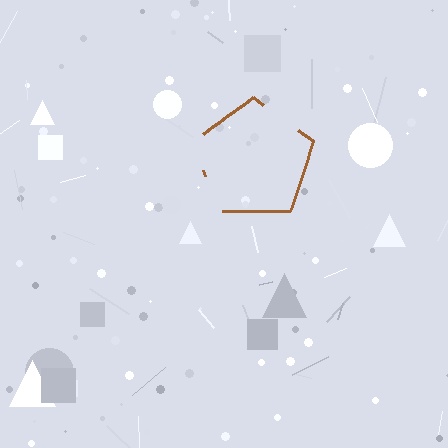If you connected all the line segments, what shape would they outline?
They would outline a pentagon.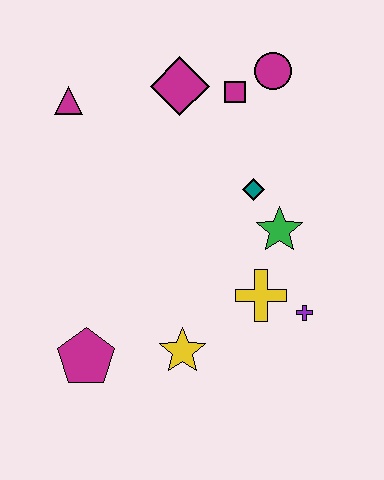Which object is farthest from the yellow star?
The magenta circle is farthest from the yellow star.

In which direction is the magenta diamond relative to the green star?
The magenta diamond is above the green star.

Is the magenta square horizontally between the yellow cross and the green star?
No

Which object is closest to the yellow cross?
The purple cross is closest to the yellow cross.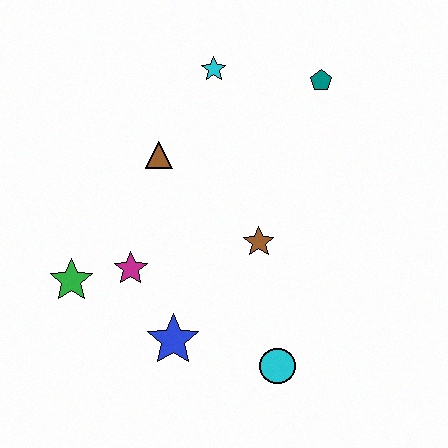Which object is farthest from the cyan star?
The cyan circle is farthest from the cyan star.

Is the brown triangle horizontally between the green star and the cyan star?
Yes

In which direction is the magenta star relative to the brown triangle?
The magenta star is below the brown triangle.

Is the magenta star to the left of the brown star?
Yes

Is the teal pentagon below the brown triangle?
No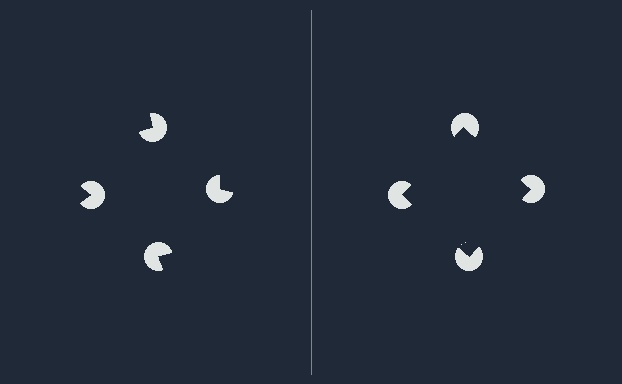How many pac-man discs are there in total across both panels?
8 — 4 on each side.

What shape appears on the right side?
An illusory square.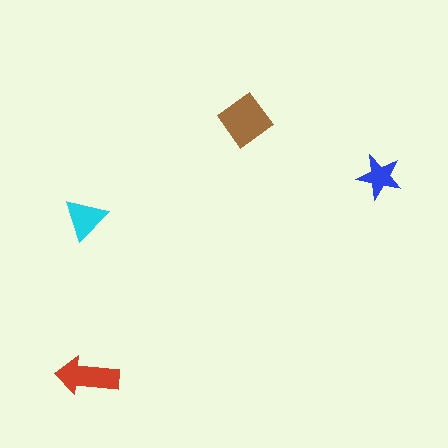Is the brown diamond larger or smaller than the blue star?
Larger.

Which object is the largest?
The brown diamond.